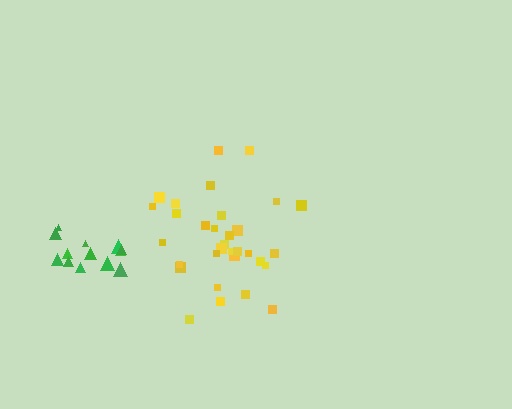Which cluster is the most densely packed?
Yellow.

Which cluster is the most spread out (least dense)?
Green.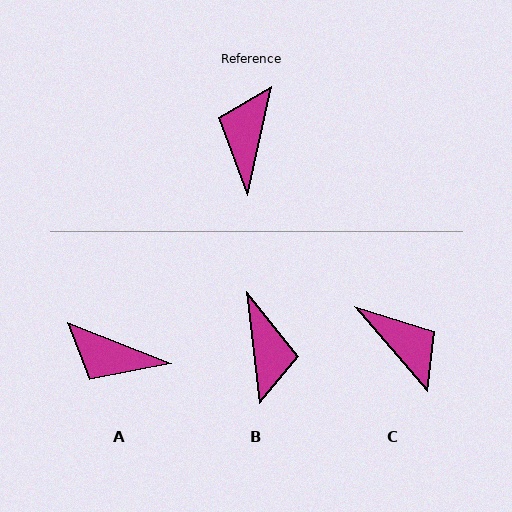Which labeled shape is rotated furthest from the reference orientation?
B, about 161 degrees away.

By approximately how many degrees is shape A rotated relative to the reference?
Approximately 81 degrees counter-clockwise.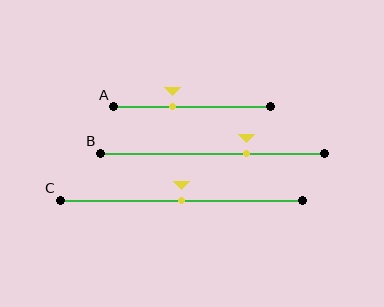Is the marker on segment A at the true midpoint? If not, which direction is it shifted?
No, the marker on segment A is shifted to the left by about 13% of the segment length.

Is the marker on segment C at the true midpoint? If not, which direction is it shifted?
Yes, the marker on segment C is at the true midpoint.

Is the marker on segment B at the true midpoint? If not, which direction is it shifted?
No, the marker on segment B is shifted to the right by about 15% of the segment length.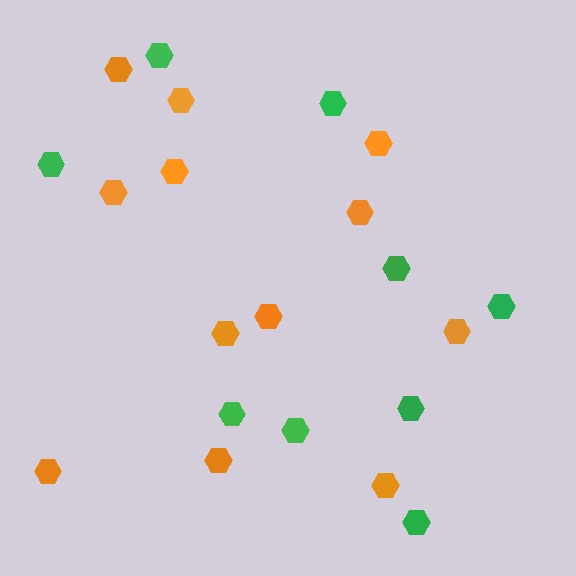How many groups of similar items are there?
There are 2 groups: one group of green hexagons (9) and one group of orange hexagons (12).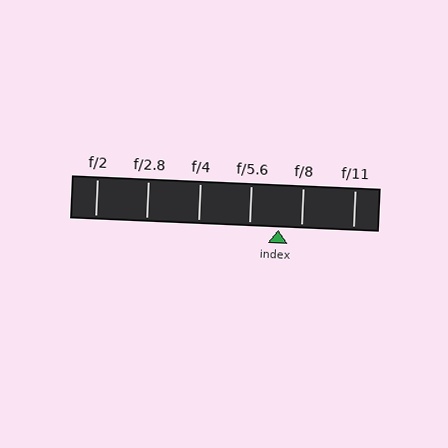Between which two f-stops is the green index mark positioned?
The index mark is between f/5.6 and f/8.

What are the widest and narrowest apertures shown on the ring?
The widest aperture shown is f/2 and the narrowest is f/11.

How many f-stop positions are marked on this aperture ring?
There are 6 f-stop positions marked.